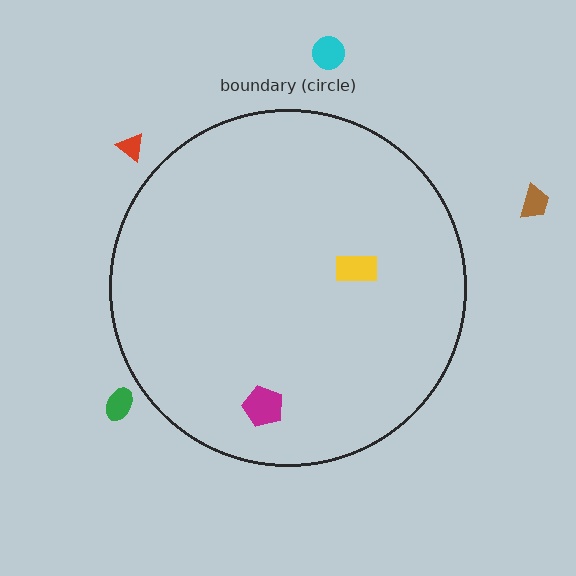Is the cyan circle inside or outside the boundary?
Outside.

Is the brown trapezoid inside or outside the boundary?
Outside.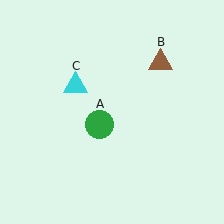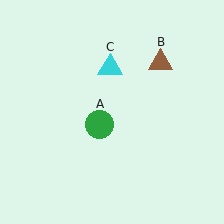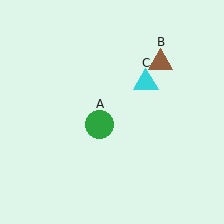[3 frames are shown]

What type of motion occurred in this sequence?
The cyan triangle (object C) rotated clockwise around the center of the scene.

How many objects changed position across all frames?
1 object changed position: cyan triangle (object C).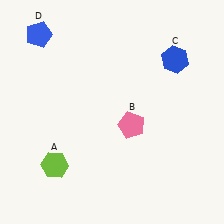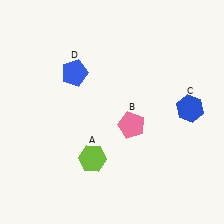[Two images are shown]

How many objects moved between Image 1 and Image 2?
3 objects moved between the two images.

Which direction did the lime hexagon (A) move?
The lime hexagon (A) moved right.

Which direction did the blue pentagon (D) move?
The blue pentagon (D) moved down.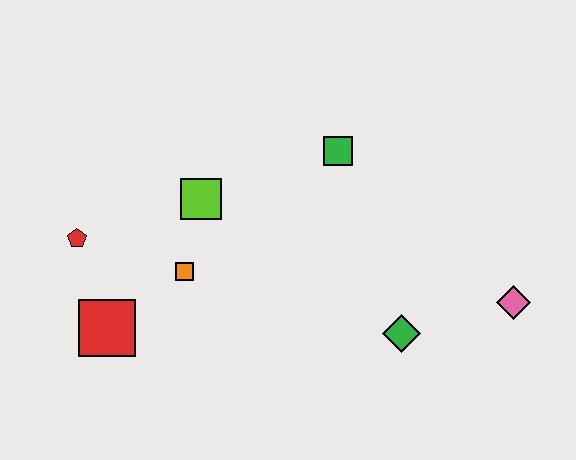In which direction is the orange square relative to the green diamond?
The orange square is to the left of the green diamond.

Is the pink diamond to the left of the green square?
No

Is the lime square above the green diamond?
Yes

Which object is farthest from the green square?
The red square is farthest from the green square.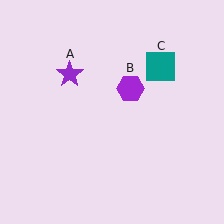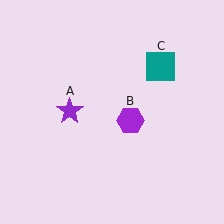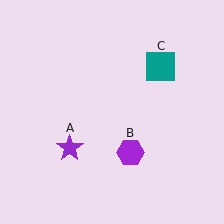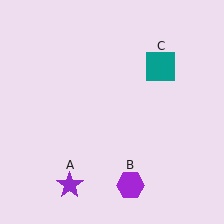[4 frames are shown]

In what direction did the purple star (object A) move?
The purple star (object A) moved down.